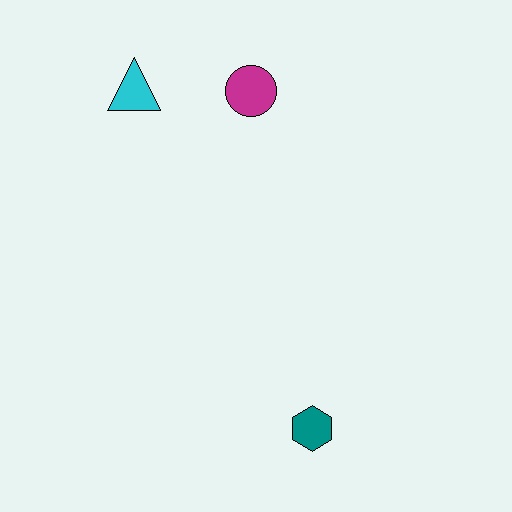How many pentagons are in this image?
There are no pentagons.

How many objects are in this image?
There are 3 objects.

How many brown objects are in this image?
There are no brown objects.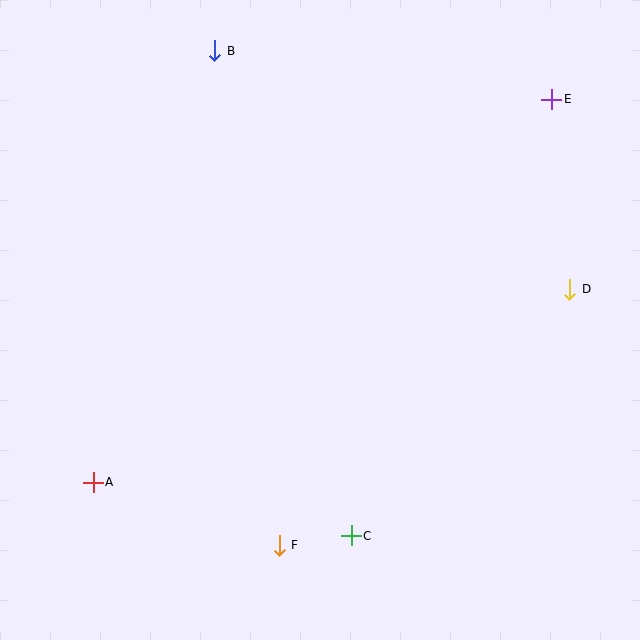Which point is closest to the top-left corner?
Point B is closest to the top-left corner.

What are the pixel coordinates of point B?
Point B is at (215, 51).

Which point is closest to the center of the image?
Point C at (351, 536) is closest to the center.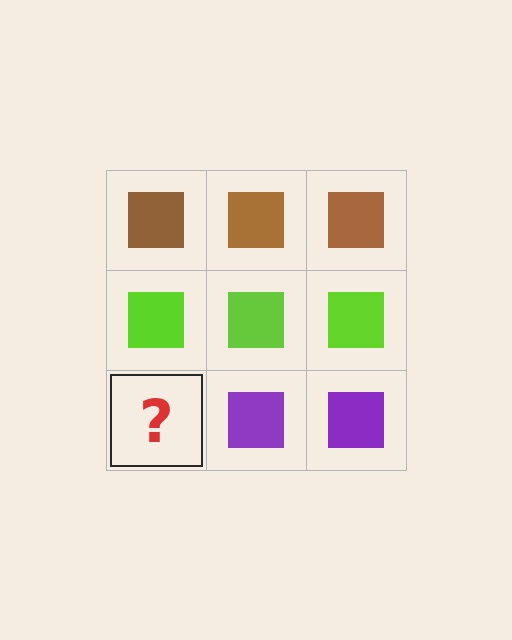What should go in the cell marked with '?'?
The missing cell should contain a purple square.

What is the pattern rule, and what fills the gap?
The rule is that each row has a consistent color. The gap should be filled with a purple square.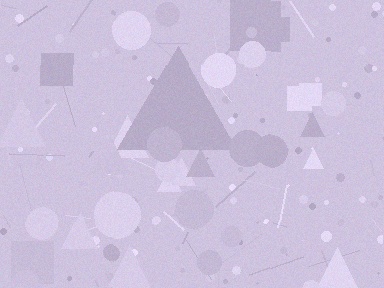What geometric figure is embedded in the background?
A triangle is embedded in the background.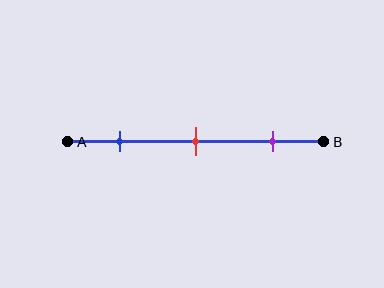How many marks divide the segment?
There are 3 marks dividing the segment.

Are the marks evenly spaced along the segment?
Yes, the marks are approximately evenly spaced.